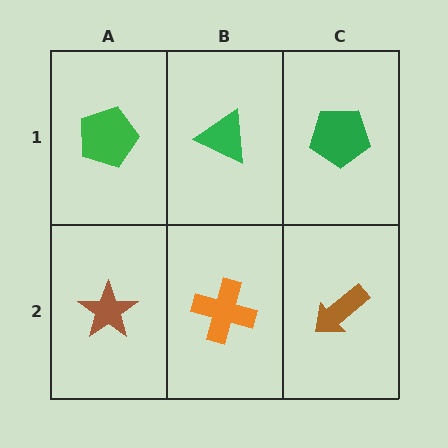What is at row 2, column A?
A brown star.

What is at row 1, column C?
A green pentagon.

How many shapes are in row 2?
3 shapes.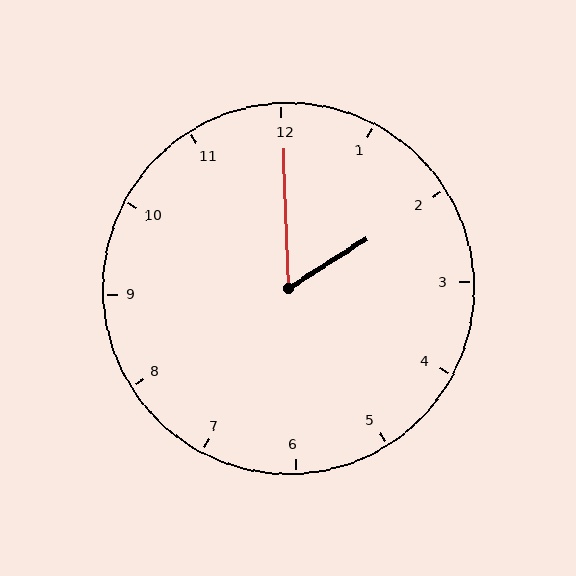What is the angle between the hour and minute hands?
Approximately 60 degrees.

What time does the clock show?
2:00.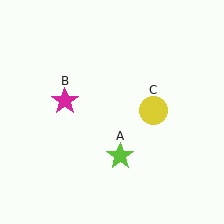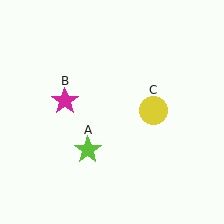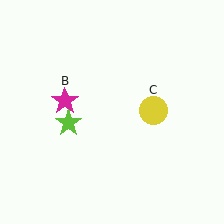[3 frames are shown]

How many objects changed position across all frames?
1 object changed position: lime star (object A).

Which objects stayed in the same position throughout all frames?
Magenta star (object B) and yellow circle (object C) remained stationary.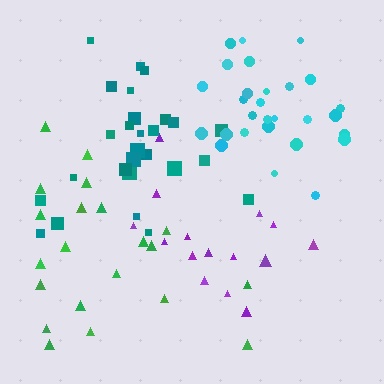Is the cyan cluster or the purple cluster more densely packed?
Cyan.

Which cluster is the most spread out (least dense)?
Green.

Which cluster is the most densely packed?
Cyan.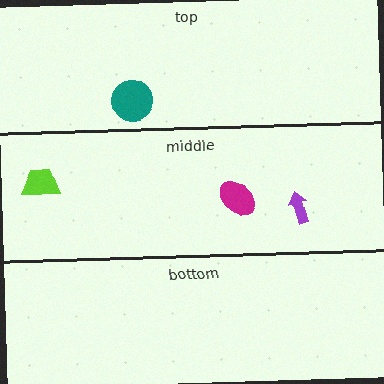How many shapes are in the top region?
1.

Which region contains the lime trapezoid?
The middle region.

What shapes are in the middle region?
The magenta ellipse, the purple arrow, the lime trapezoid.